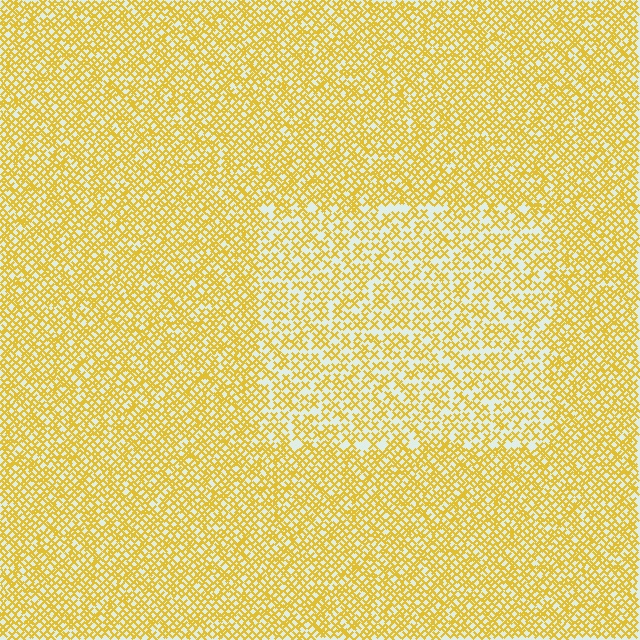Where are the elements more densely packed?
The elements are more densely packed outside the rectangle boundary.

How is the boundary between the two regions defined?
The boundary is defined by a change in element density (approximately 1.6x ratio). All elements are the same color, size, and shape.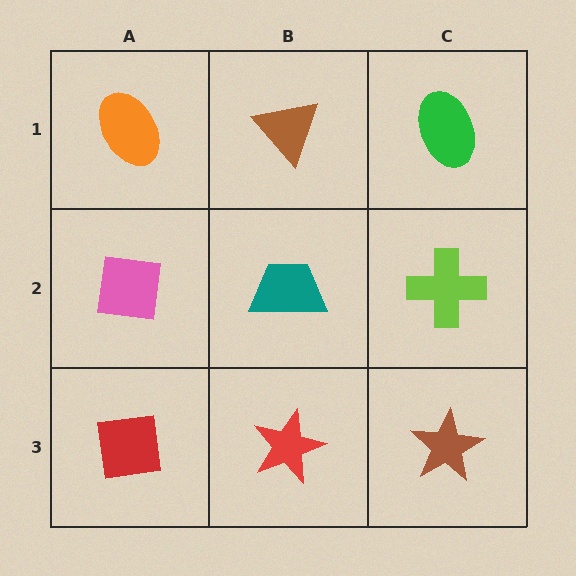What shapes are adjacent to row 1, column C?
A lime cross (row 2, column C), a brown triangle (row 1, column B).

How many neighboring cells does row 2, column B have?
4.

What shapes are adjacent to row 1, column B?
A teal trapezoid (row 2, column B), an orange ellipse (row 1, column A), a green ellipse (row 1, column C).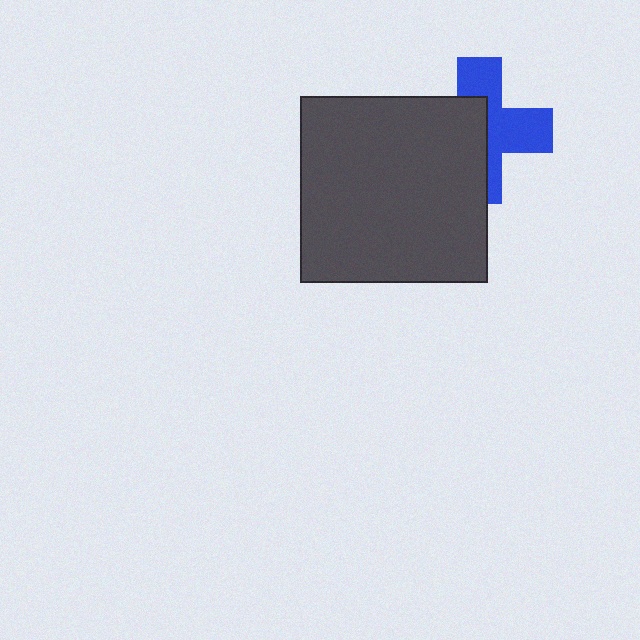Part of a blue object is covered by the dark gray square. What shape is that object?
It is a cross.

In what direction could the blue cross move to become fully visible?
The blue cross could move right. That would shift it out from behind the dark gray square entirely.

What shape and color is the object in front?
The object in front is a dark gray square.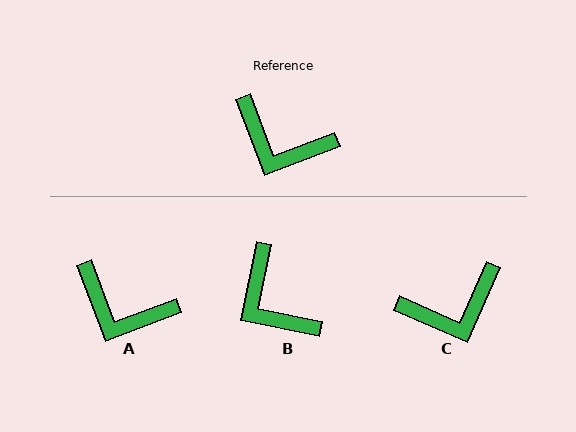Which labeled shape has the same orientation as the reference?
A.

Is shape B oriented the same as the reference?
No, it is off by about 32 degrees.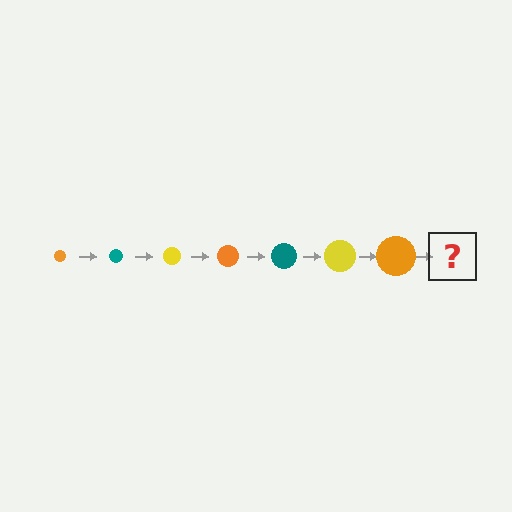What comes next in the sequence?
The next element should be a teal circle, larger than the previous one.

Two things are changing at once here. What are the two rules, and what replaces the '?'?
The two rules are that the circle grows larger each step and the color cycles through orange, teal, and yellow. The '?' should be a teal circle, larger than the previous one.